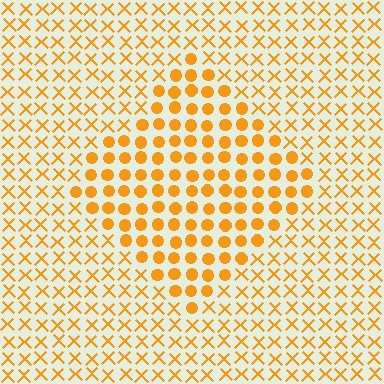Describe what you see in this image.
The image is filled with small orange elements arranged in a uniform grid. A diamond-shaped region contains circles, while the surrounding area contains X marks. The boundary is defined purely by the change in element shape.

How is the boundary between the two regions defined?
The boundary is defined by a change in element shape: circles inside vs. X marks outside. All elements share the same color and spacing.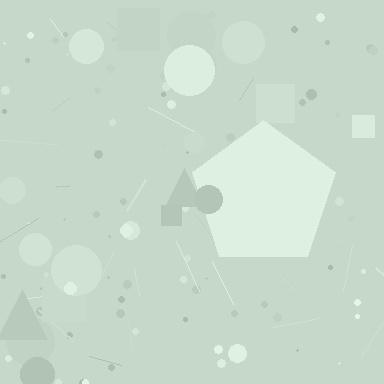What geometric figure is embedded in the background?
A pentagon is embedded in the background.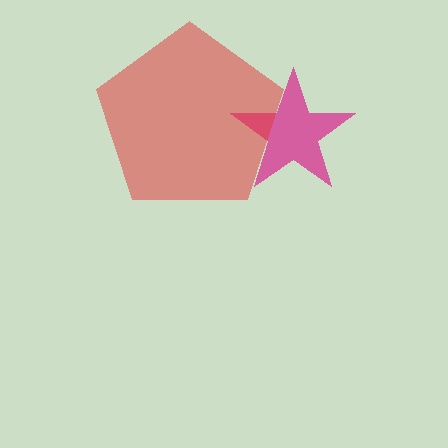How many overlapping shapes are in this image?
There are 2 overlapping shapes in the image.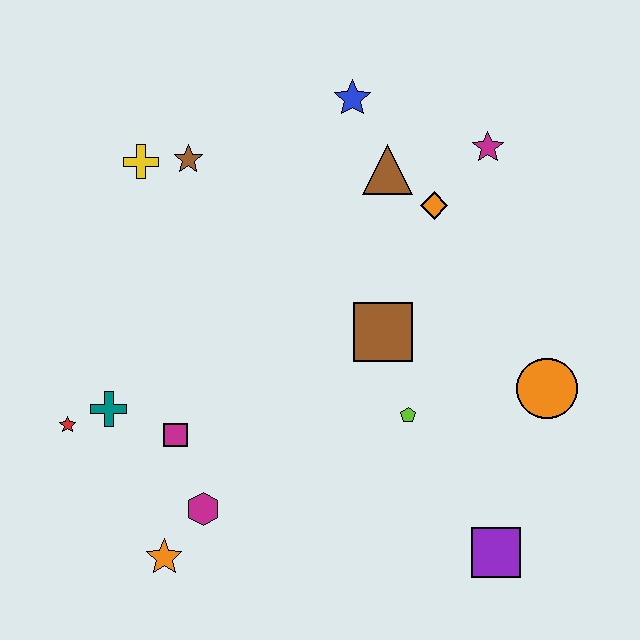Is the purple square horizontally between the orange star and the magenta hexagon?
No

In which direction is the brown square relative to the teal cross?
The brown square is to the right of the teal cross.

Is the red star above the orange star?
Yes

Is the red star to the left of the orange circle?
Yes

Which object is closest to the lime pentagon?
The brown square is closest to the lime pentagon.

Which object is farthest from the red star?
The magenta star is farthest from the red star.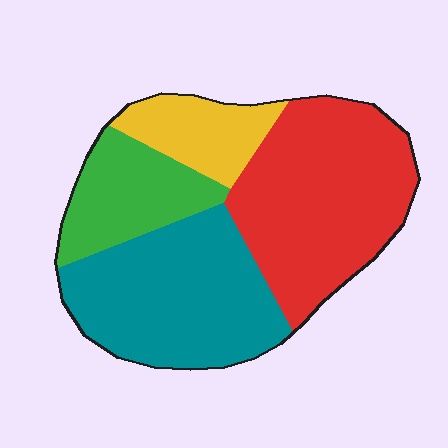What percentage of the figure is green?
Green covers about 15% of the figure.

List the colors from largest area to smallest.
From largest to smallest: red, teal, green, yellow.